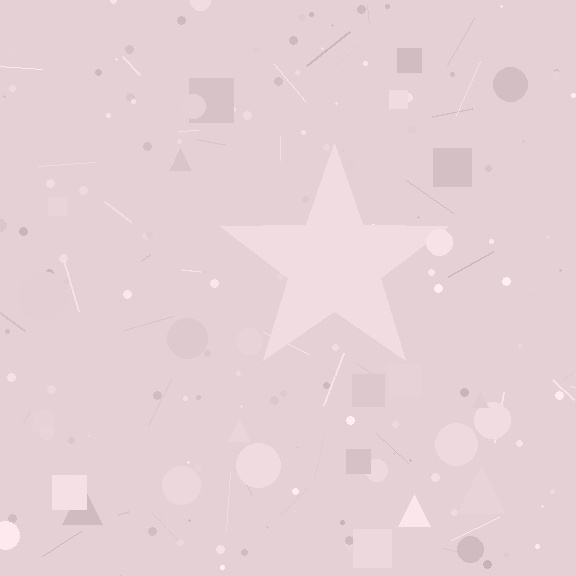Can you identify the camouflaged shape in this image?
The camouflaged shape is a star.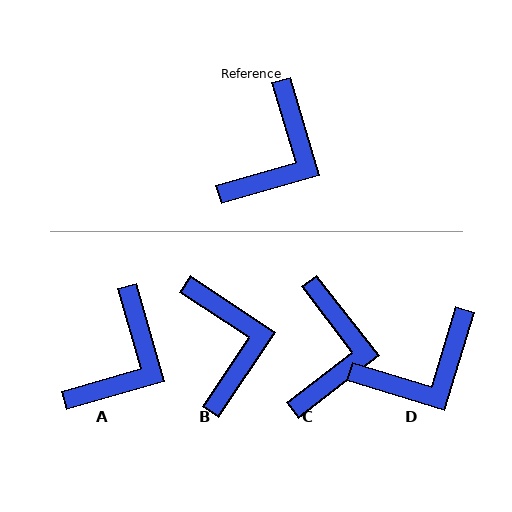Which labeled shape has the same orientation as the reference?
A.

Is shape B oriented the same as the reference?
No, it is off by about 40 degrees.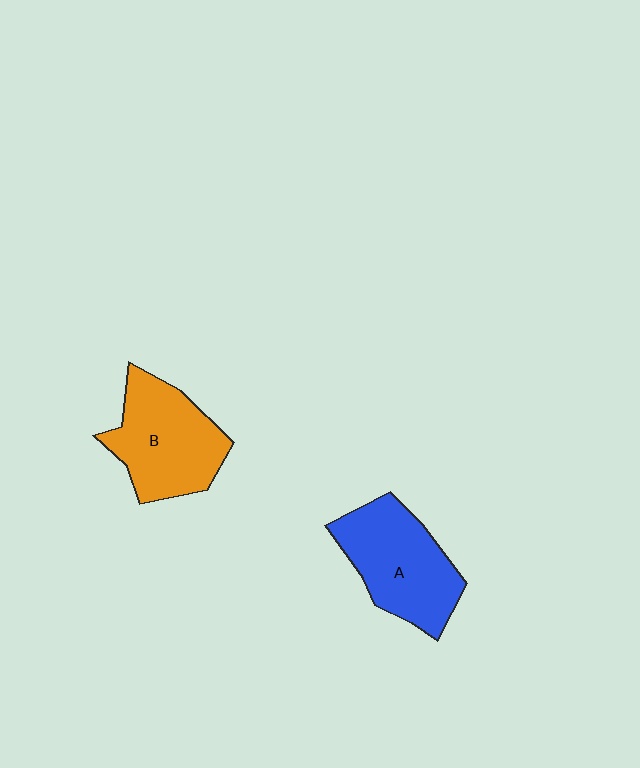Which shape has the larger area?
Shape A (blue).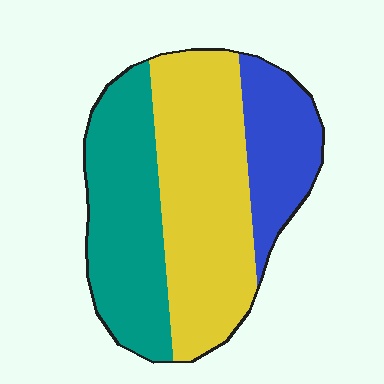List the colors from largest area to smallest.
From largest to smallest: yellow, teal, blue.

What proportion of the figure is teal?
Teal covers around 35% of the figure.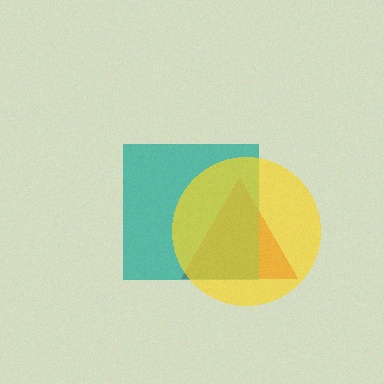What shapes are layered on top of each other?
The layered shapes are: a red triangle, a teal square, a yellow circle.